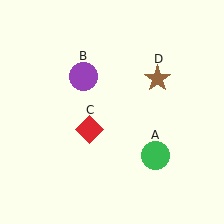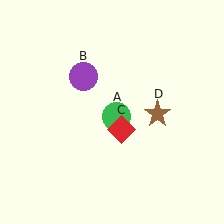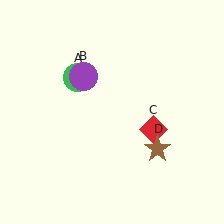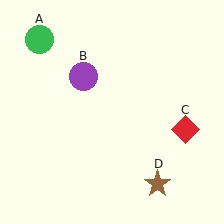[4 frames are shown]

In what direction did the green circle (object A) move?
The green circle (object A) moved up and to the left.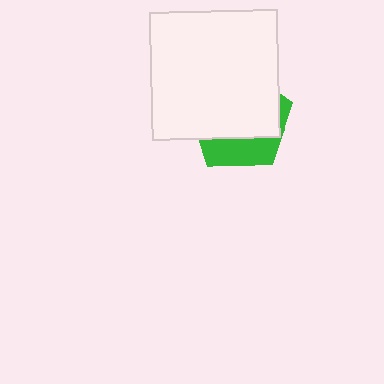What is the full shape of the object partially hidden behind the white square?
The partially hidden object is a green pentagon.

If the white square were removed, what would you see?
You would see the complete green pentagon.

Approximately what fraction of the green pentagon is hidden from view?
Roughly 68% of the green pentagon is hidden behind the white square.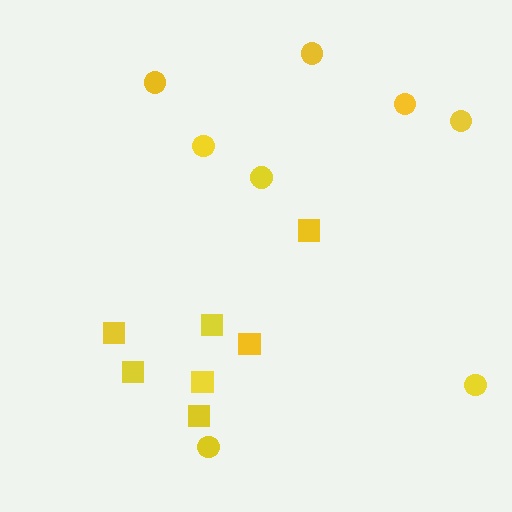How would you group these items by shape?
There are 2 groups: one group of circles (8) and one group of squares (7).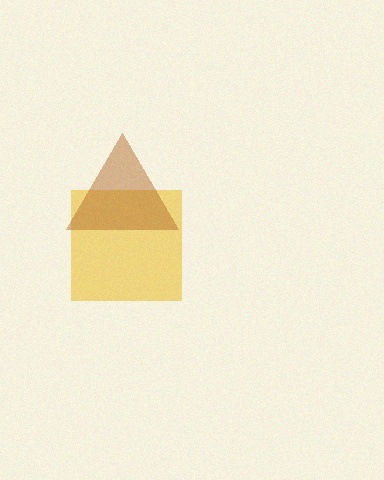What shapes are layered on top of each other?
The layered shapes are: a yellow square, a brown triangle.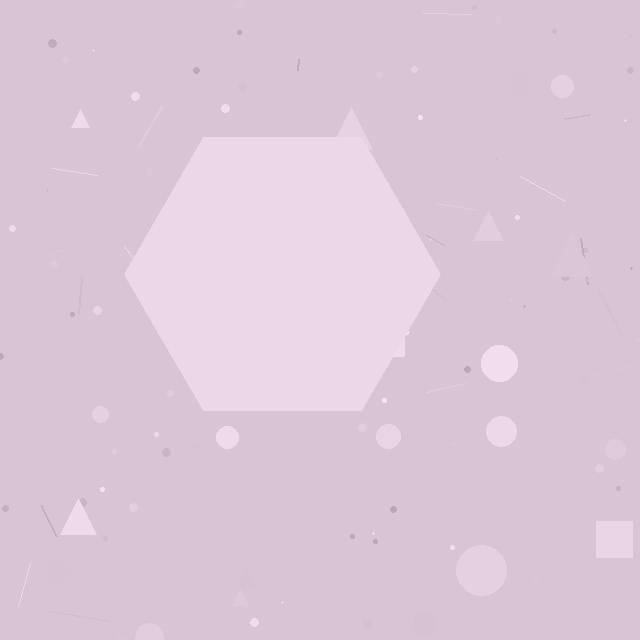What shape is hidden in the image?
A hexagon is hidden in the image.